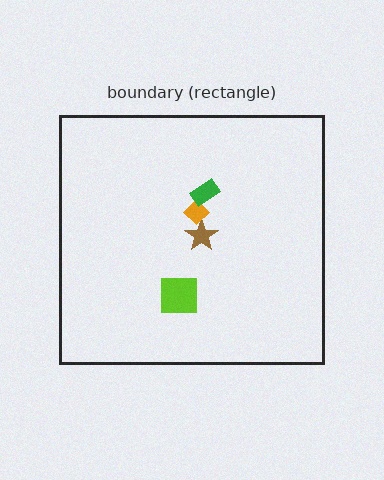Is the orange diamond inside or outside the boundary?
Inside.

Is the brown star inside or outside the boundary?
Inside.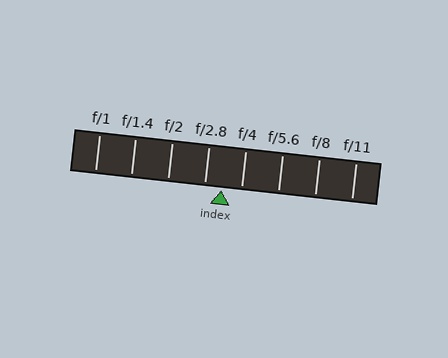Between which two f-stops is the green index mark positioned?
The index mark is between f/2.8 and f/4.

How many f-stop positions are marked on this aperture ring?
There are 8 f-stop positions marked.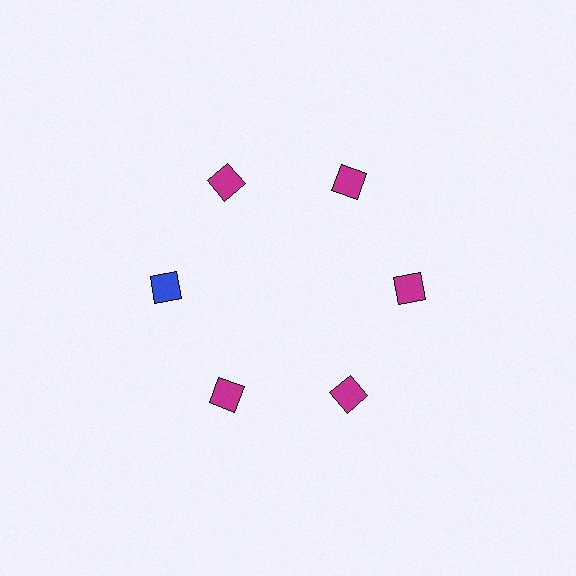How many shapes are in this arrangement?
There are 6 shapes arranged in a ring pattern.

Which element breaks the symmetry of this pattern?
The blue diamond at roughly the 9 o'clock position breaks the symmetry. All other shapes are magenta diamonds.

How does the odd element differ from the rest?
It has a different color: blue instead of magenta.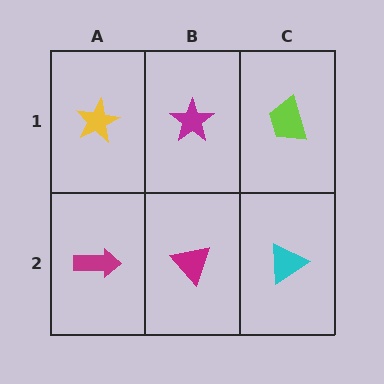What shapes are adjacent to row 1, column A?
A magenta arrow (row 2, column A), a magenta star (row 1, column B).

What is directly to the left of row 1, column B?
A yellow star.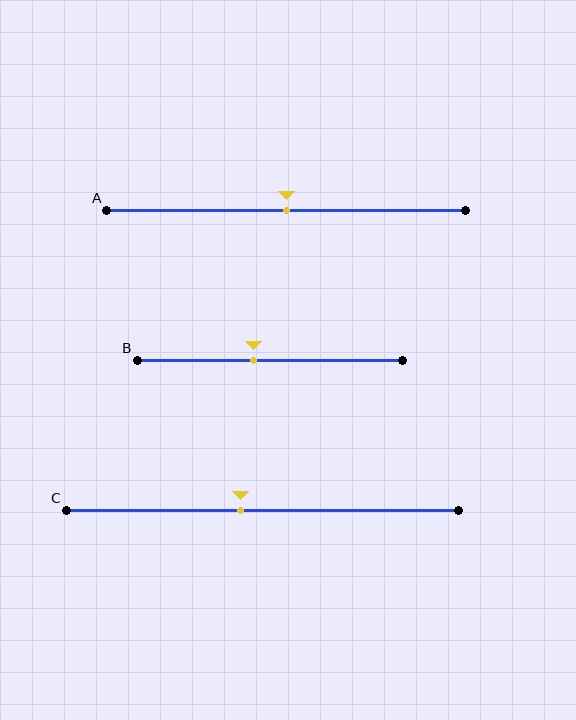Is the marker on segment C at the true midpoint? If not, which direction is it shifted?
No, the marker on segment C is shifted to the left by about 6% of the segment length.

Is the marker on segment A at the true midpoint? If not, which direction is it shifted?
Yes, the marker on segment A is at the true midpoint.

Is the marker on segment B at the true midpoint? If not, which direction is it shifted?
No, the marker on segment B is shifted to the left by about 6% of the segment length.